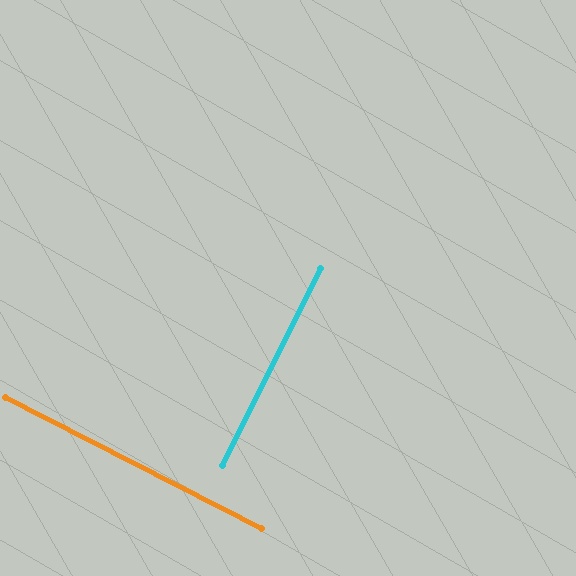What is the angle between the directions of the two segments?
Approximately 89 degrees.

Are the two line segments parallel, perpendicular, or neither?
Perpendicular — they meet at approximately 89°.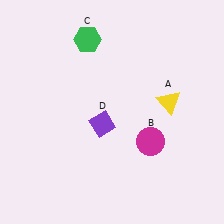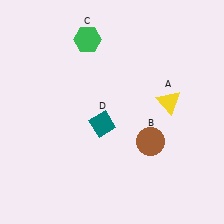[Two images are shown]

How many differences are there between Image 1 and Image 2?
There are 2 differences between the two images.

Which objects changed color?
B changed from magenta to brown. D changed from purple to teal.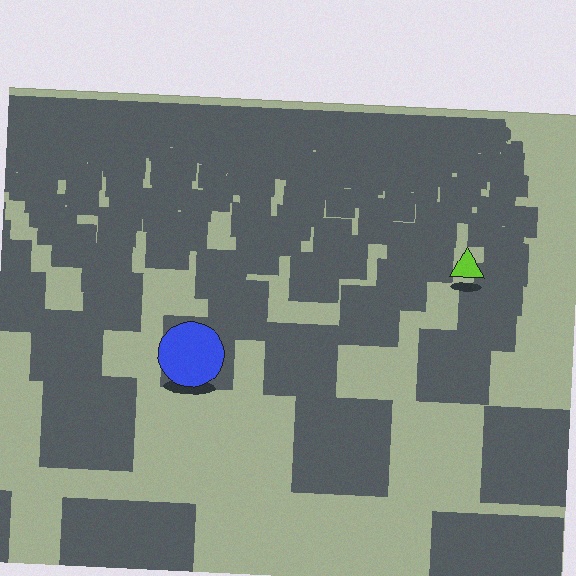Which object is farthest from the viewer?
The lime triangle is farthest from the viewer. It appears smaller and the ground texture around it is denser.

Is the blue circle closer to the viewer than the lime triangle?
Yes. The blue circle is closer — you can tell from the texture gradient: the ground texture is coarser near it.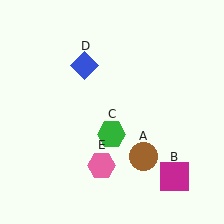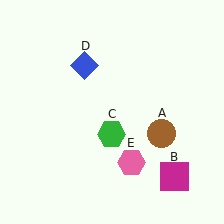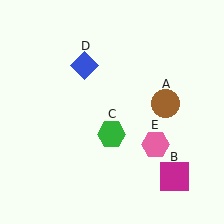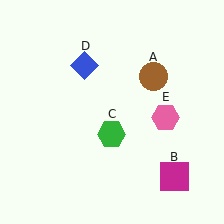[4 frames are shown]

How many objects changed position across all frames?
2 objects changed position: brown circle (object A), pink hexagon (object E).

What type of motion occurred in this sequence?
The brown circle (object A), pink hexagon (object E) rotated counterclockwise around the center of the scene.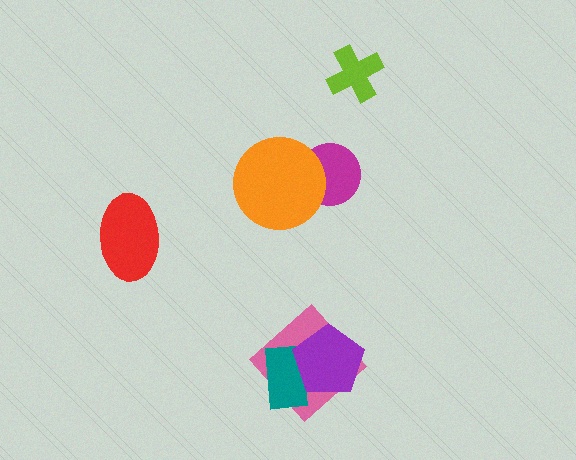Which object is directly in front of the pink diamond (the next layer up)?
The teal rectangle is directly in front of the pink diamond.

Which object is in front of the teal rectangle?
The purple pentagon is in front of the teal rectangle.